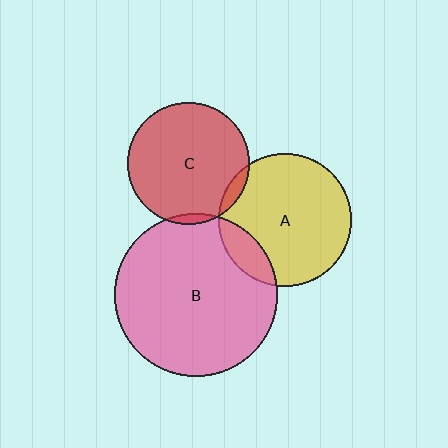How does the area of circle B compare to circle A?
Approximately 1.5 times.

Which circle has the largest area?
Circle B (pink).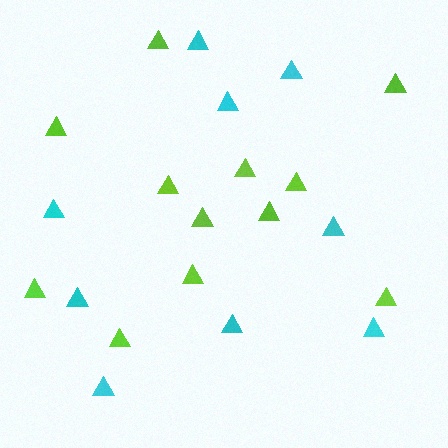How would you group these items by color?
There are 2 groups: one group of lime triangles (12) and one group of cyan triangles (9).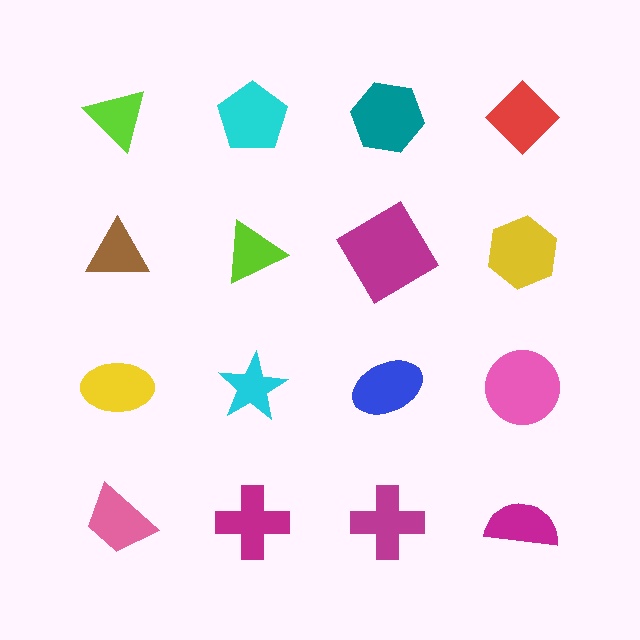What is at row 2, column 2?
A lime triangle.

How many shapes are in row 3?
4 shapes.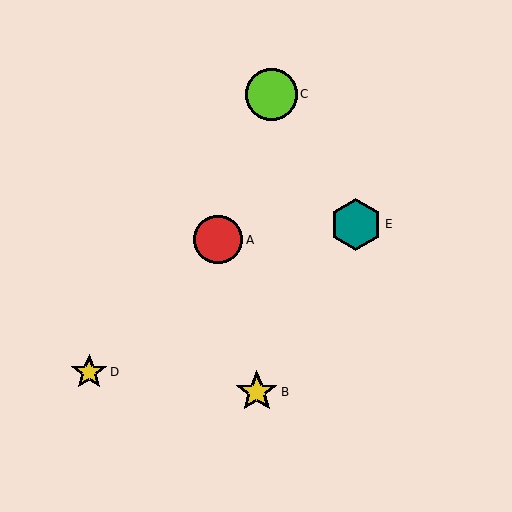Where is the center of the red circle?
The center of the red circle is at (218, 240).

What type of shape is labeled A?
Shape A is a red circle.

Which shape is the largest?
The teal hexagon (labeled E) is the largest.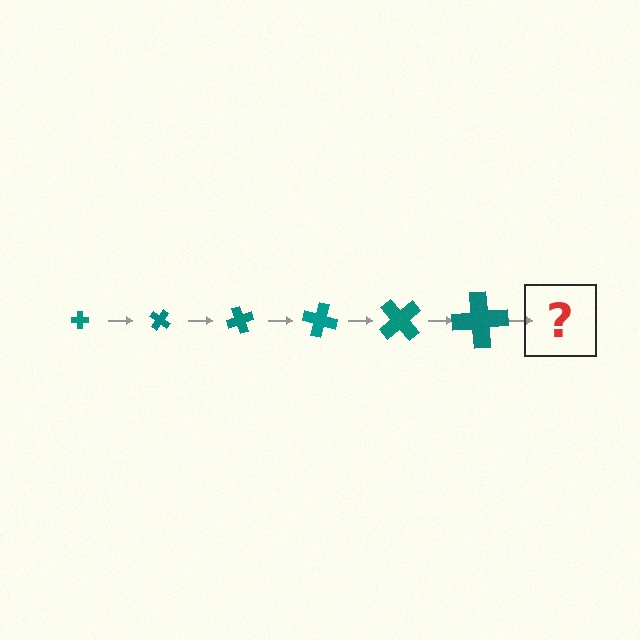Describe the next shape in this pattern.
It should be a cross, larger than the previous one and rotated 210 degrees from the start.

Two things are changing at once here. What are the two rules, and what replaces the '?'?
The two rules are that the cross grows larger each step and it rotates 35 degrees each step. The '?' should be a cross, larger than the previous one and rotated 210 degrees from the start.